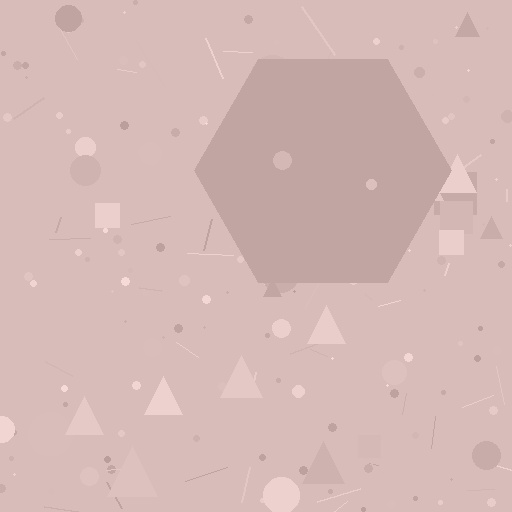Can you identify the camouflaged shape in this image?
The camouflaged shape is a hexagon.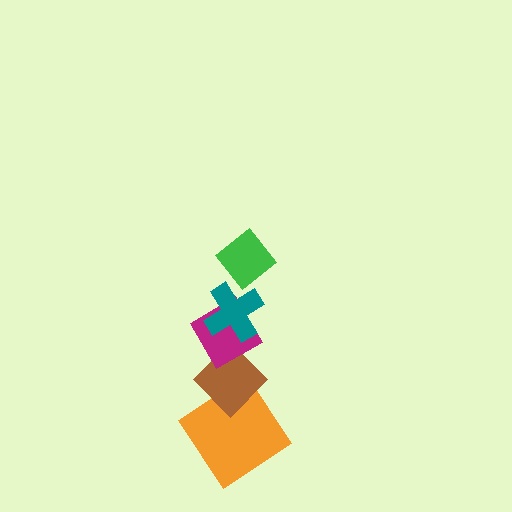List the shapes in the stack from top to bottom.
From top to bottom: the green diamond, the teal cross, the magenta diamond, the brown diamond, the orange diamond.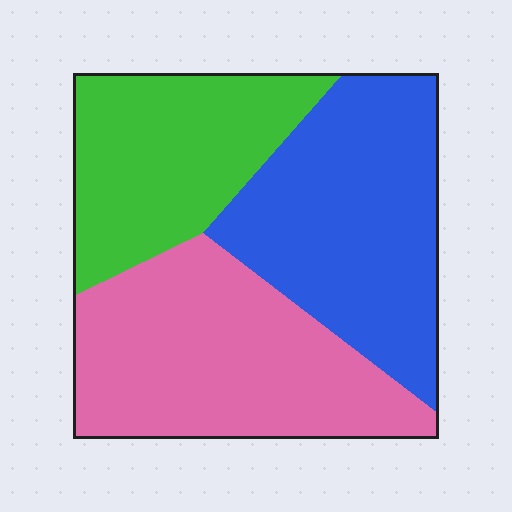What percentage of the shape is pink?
Pink covers 37% of the shape.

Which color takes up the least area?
Green, at roughly 25%.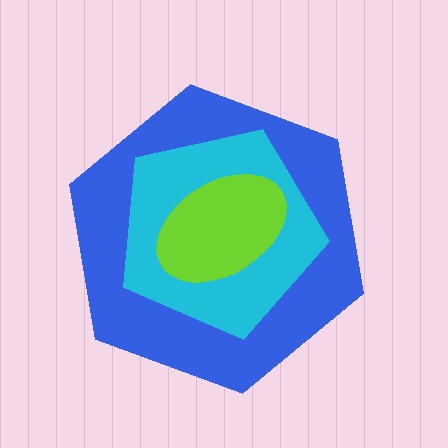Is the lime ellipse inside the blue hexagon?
Yes.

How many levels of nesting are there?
3.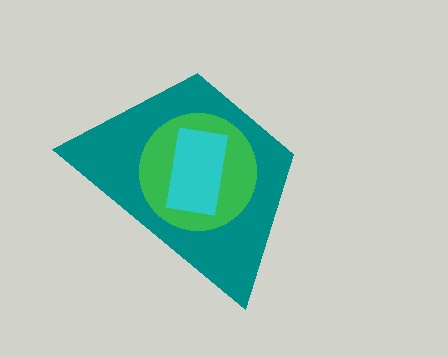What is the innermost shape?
The cyan rectangle.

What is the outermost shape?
The teal trapezoid.